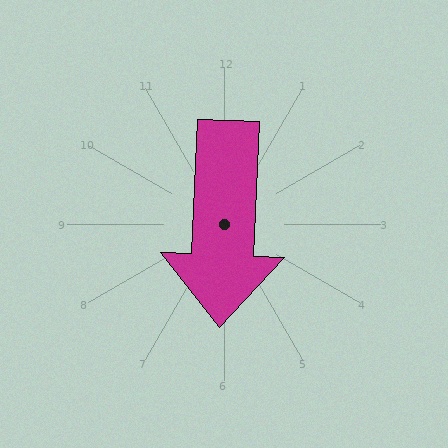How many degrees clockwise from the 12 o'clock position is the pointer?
Approximately 182 degrees.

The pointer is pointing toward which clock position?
Roughly 6 o'clock.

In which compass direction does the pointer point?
South.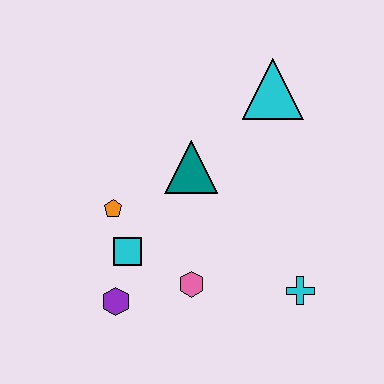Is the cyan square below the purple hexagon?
No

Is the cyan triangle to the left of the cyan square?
No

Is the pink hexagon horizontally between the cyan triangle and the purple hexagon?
Yes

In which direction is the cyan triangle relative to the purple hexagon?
The cyan triangle is above the purple hexagon.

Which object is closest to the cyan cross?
The pink hexagon is closest to the cyan cross.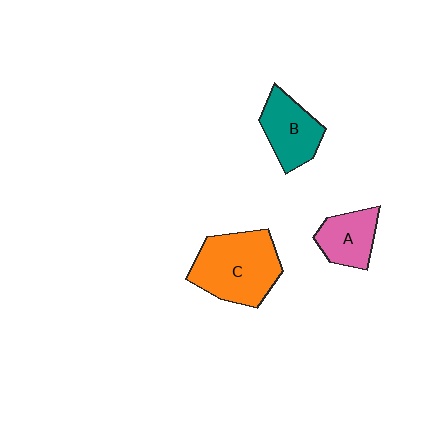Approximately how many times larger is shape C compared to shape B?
Approximately 1.5 times.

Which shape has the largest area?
Shape C (orange).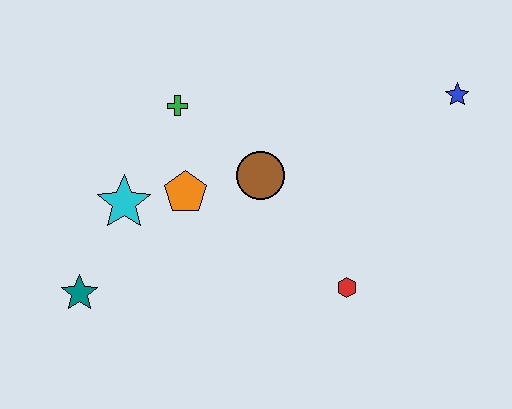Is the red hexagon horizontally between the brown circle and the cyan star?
No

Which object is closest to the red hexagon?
The brown circle is closest to the red hexagon.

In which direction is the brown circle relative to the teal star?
The brown circle is to the right of the teal star.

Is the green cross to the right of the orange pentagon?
No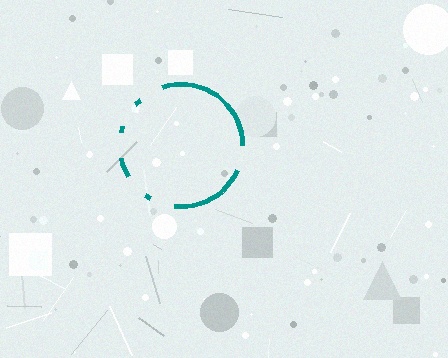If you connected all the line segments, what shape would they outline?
They would outline a circle.